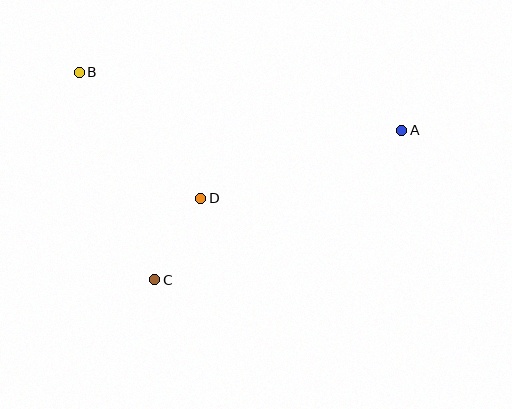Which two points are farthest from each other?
Points A and B are farthest from each other.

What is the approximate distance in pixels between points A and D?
The distance between A and D is approximately 212 pixels.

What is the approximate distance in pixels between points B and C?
The distance between B and C is approximately 221 pixels.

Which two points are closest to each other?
Points C and D are closest to each other.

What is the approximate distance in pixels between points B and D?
The distance between B and D is approximately 175 pixels.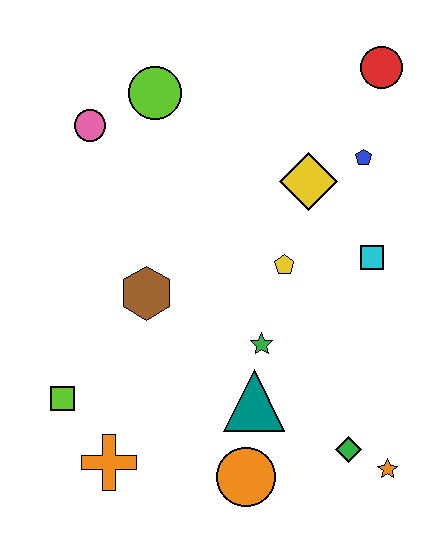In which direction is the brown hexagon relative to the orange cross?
The brown hexagon is above the orange cross.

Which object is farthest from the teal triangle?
The red circle is farthest from the teal triangle.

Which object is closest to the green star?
The teal triangle is closest to the green star.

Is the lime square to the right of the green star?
No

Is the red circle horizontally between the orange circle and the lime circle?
No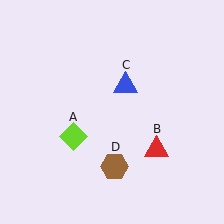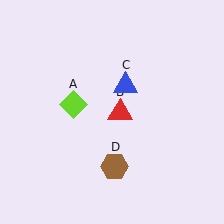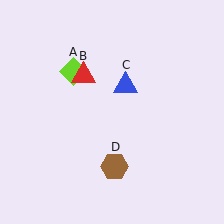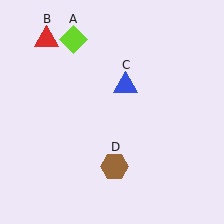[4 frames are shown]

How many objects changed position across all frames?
2 objects changed position: lime diamond (object A), red triangle (object B).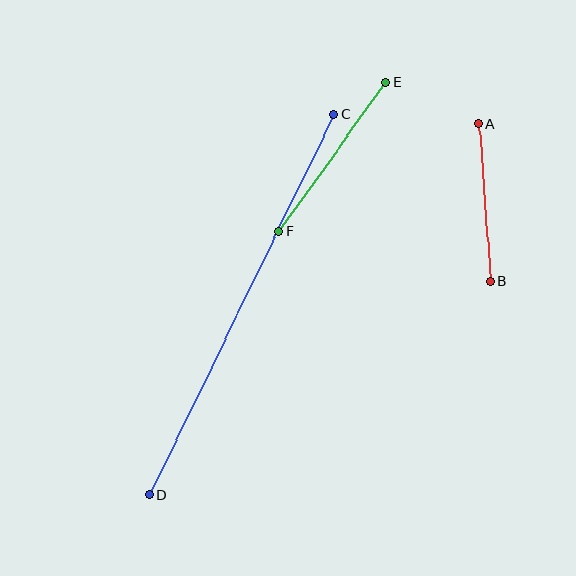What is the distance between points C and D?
The distance is approximately 423 pixels.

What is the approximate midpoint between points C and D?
The midpoint is at approximately (242, 305) pixels.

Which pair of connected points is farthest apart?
Points C and D are farthest apart.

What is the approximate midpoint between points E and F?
The midpoint is at approximately (332, 157) pixels.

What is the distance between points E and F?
The distance is approximately 183 pixels.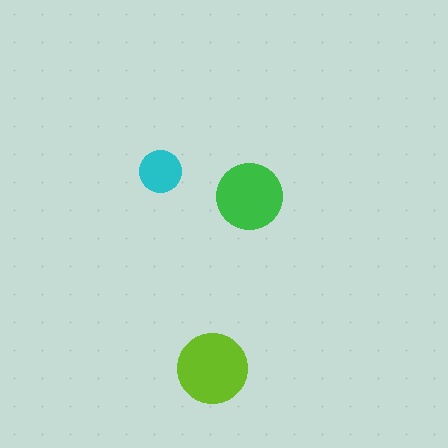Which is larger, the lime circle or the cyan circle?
The lime one.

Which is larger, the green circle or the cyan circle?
The green one.